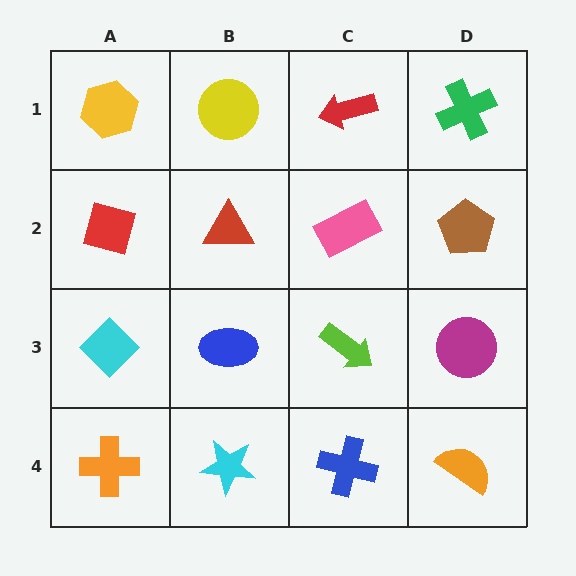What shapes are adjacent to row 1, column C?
A pink rectangle (row 2, column C), a yellow circle (row 1, column B), a green cross (row 1, column D).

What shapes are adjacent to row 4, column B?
A blue ellipse (row 3, column B), an orange cross (row 4, column A), a blue cross (row 4, column C).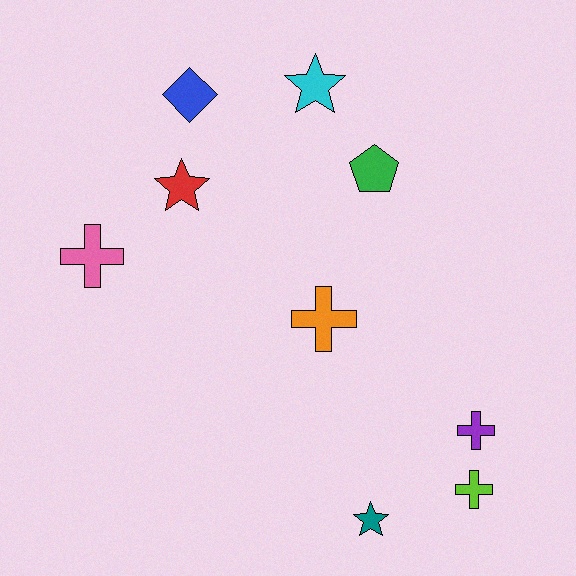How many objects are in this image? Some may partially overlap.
There are 9 objects.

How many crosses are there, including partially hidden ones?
There are 4 crosses.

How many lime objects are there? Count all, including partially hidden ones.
There is 1 lime object.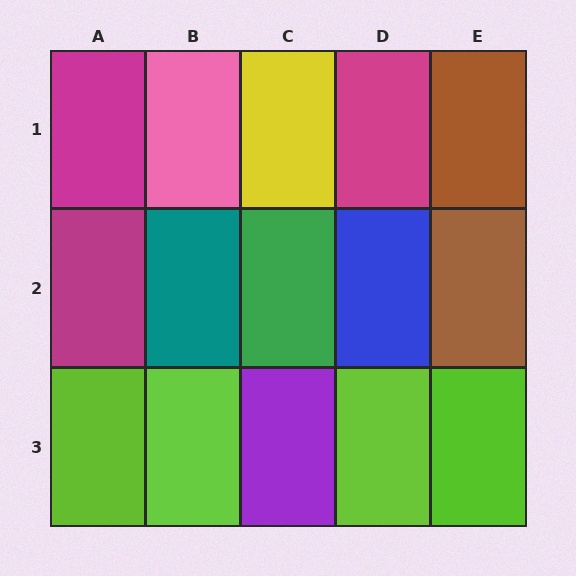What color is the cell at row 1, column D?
Magenta.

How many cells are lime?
4 cells are lime.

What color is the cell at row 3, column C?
Purple.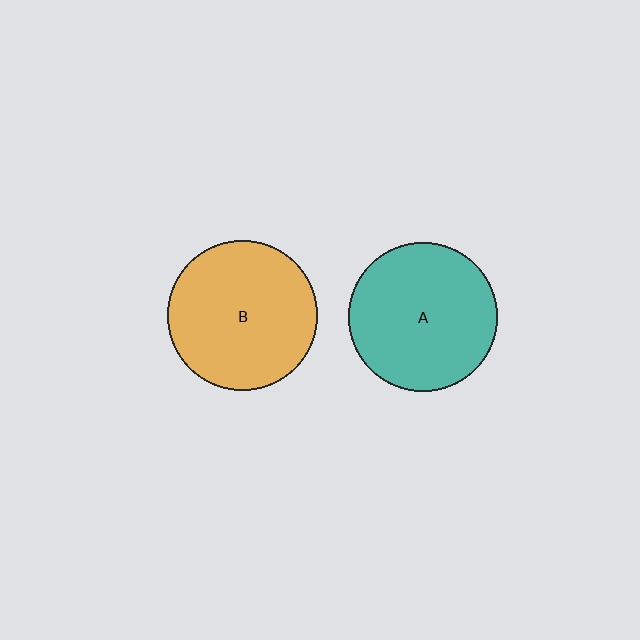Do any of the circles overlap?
No, none of the circles overlap.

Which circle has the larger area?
Circle B (orange).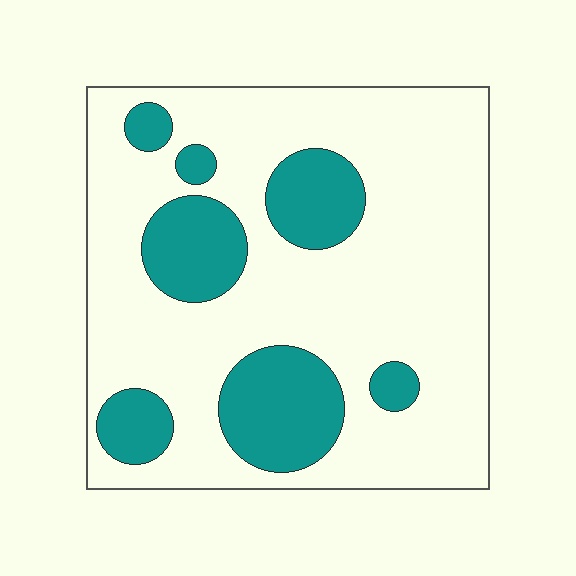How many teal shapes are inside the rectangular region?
7.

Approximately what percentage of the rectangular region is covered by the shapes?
Approximately 25%.